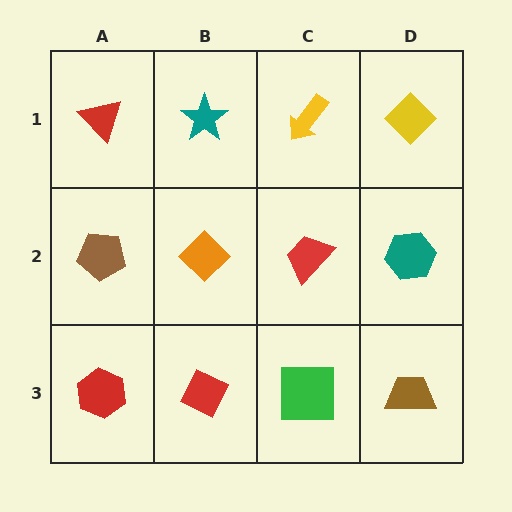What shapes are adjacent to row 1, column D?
A teal hexagon (row 2, column D), a yellow arrow (row 1, column C).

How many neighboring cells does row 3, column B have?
3.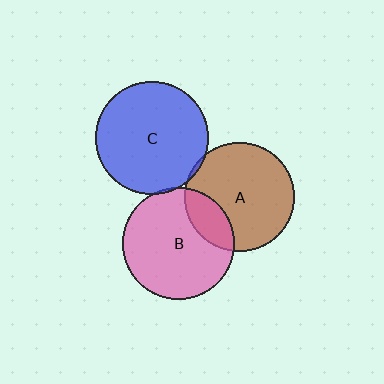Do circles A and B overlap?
Yes.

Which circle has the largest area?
Circle C (blue).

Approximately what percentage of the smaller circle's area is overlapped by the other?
Approximately 20%.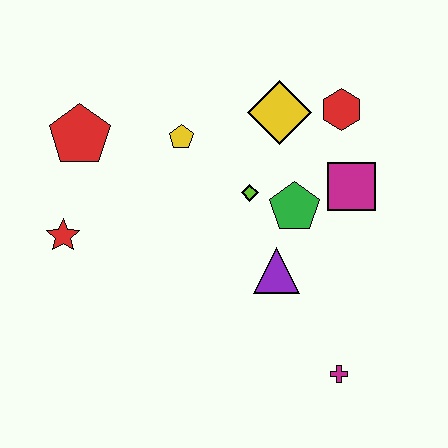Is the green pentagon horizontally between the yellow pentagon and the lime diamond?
No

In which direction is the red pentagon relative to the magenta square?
The red pentagon is to the left of the magenta square.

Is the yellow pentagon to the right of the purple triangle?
No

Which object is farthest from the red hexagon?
The red star is farthest from the red hexagon.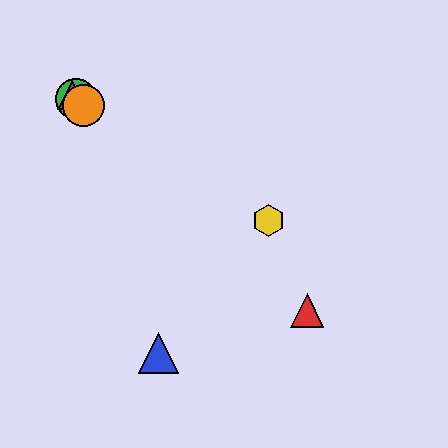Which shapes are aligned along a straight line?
The red triangle, the green circle, the purple triangle, the orange circle are aligned along a straight line.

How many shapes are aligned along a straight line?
4 shapes (the red triangle, the green circle, the purple triangle, the orange circle) are aligned along a straight line.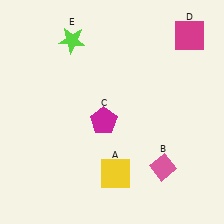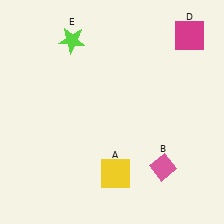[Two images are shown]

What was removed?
The magenta pentagon (C) was removed in Image 2.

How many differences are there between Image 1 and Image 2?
There is 1 difference between the two images.